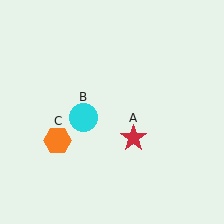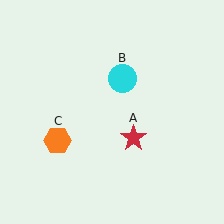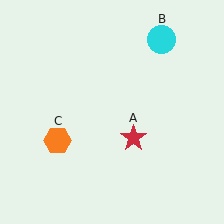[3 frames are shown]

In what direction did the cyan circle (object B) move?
The cyan circle (object B) moved up and to the right.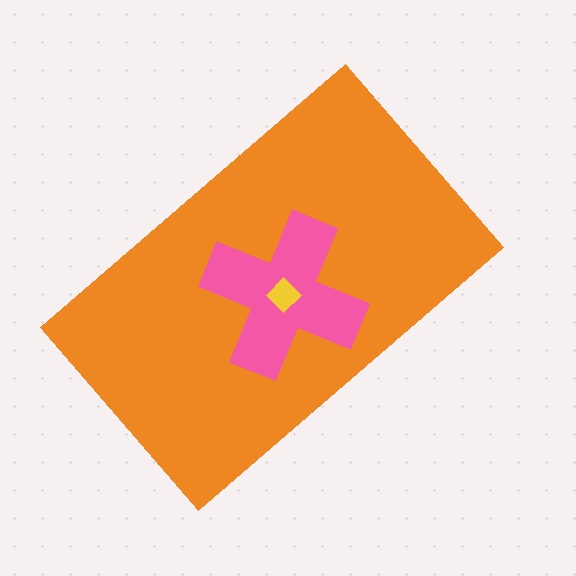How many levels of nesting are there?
3.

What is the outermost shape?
The orange rectangle.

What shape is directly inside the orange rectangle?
The pink cross.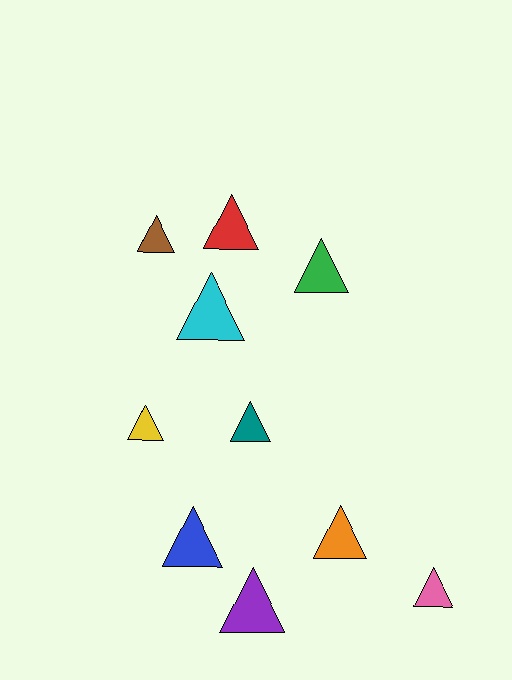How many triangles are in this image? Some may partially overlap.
There are 10 triangles.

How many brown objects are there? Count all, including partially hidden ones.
There is 1 brown object.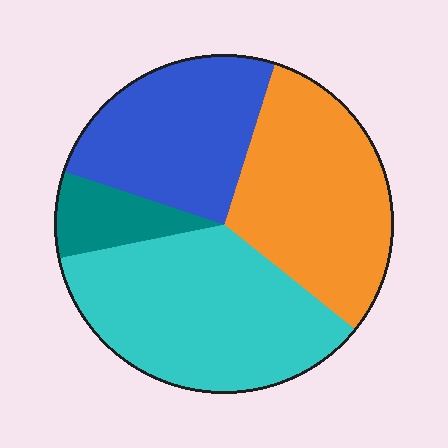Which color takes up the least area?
Teal, at roughly 10%.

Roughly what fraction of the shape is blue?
Blue covers roughly 25% of the shape.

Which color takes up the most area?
Cyan, at roughly 35%.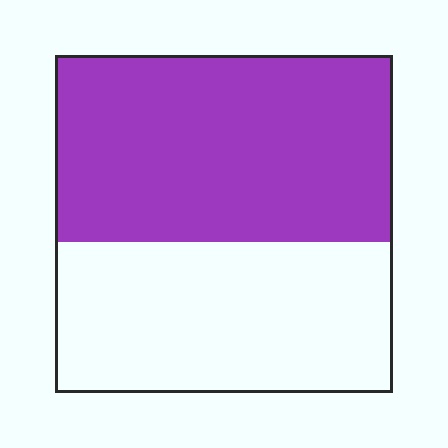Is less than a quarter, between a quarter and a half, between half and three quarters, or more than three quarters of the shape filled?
Between half and three quarters.